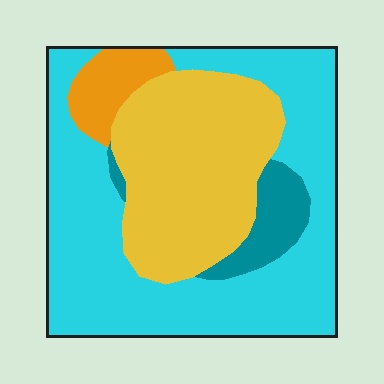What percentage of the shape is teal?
Teal takes up about one tenth (1/10) of the shape.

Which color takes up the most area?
Cyan, at roughly 55%.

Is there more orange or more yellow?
Yellow.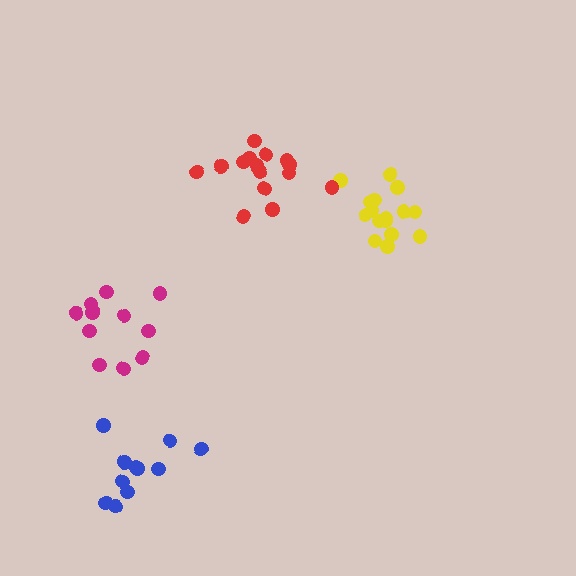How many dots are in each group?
Group 1: 16 dots, Group 2: 11 dots, Group 3: 11 dots, Group 4: 15 dots (53 total).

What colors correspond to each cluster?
The clusters are colored: yellow, blue, magenta, red.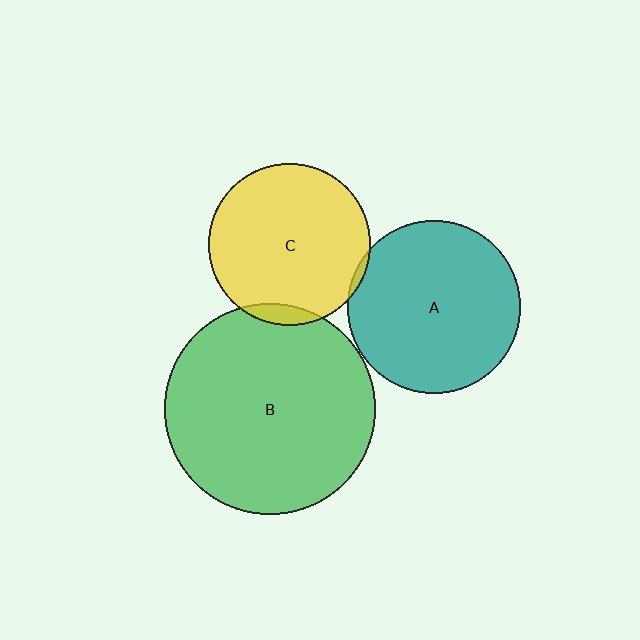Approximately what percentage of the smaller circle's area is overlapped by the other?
Approximately 5%.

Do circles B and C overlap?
Yes.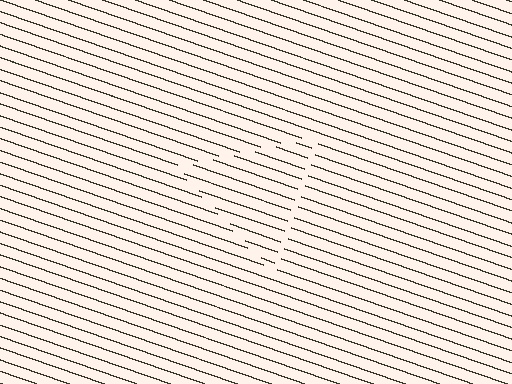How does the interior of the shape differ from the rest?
The interior of the shape contains the same grating, shifted by half a period — the contour is defined by the phase discontinuity where line-ends from the inner and outer gratings abut.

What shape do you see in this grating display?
An illusory triangle. The interior of the shape contains the same grating, shifted by half a period — the contour is defined by the phase discontinuity where line-ends from the inner and outer gratings abut.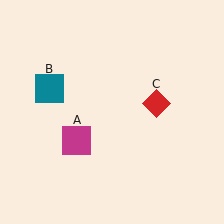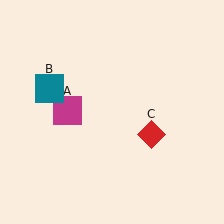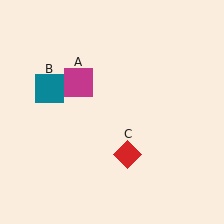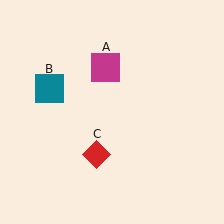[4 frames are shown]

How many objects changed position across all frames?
2 objects changed position: magenta square (object A), red diamond (object C).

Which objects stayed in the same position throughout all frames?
Teal square (object B) remained stationary.